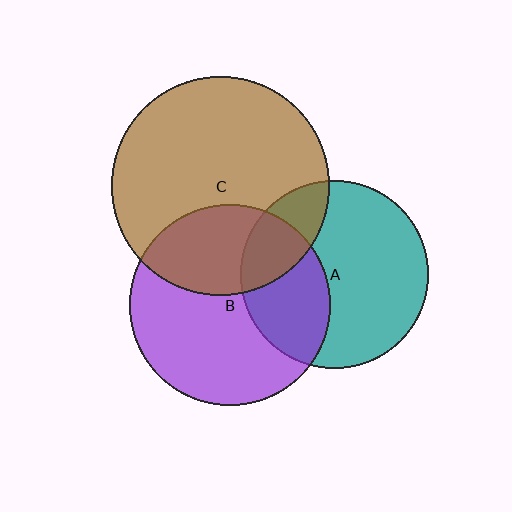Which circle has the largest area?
Circle C (brown).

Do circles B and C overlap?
Yes.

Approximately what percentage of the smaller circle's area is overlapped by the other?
Approximately 35%.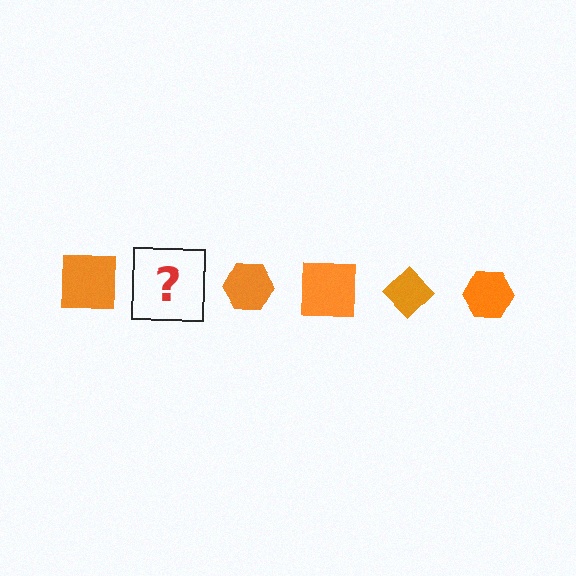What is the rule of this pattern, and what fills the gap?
The rule is that the pattern cycles through square, diamond, hexagon shapes in orange. The gap should be filled with an orange diamond.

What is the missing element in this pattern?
The missing element is an orange diamond.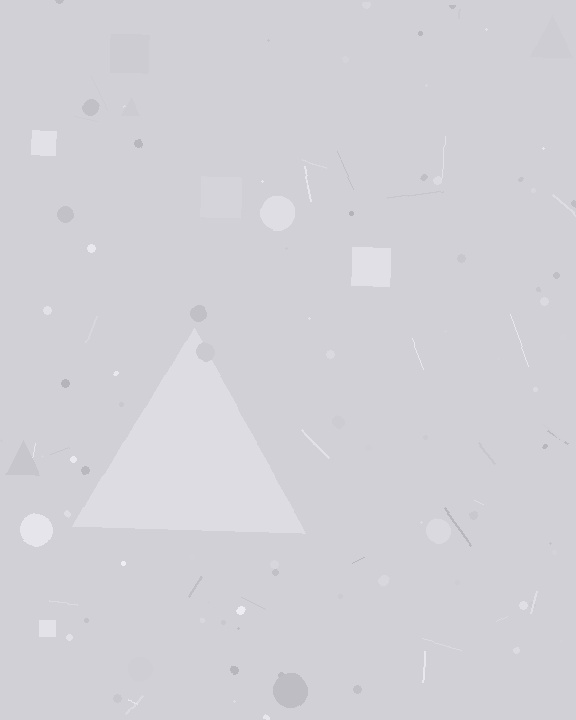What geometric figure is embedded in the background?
A triangle is embedded in the background.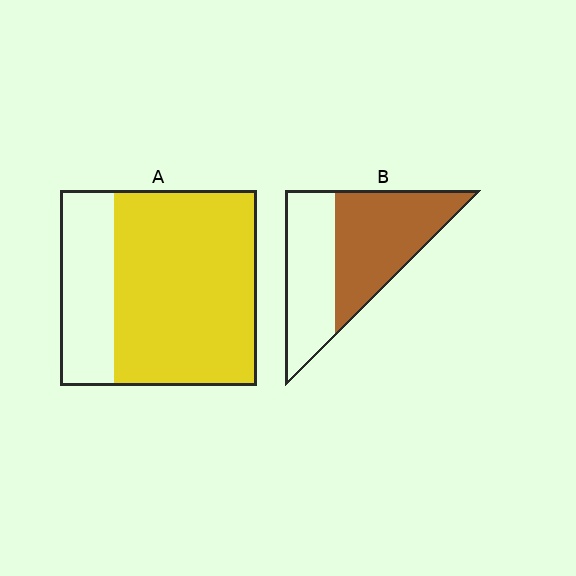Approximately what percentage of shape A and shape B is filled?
A is approximately 75% and B is approximately 55%.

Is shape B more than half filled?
Yes.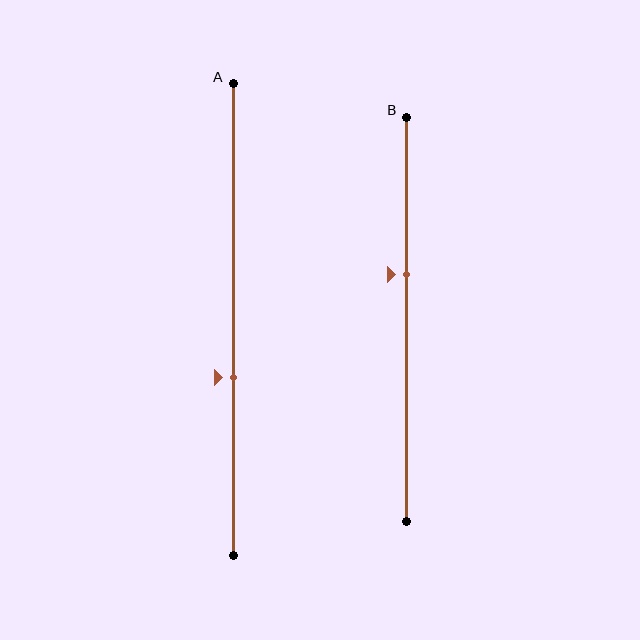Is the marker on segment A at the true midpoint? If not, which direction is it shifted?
No, the marker on segment A is shifted downward by about 12% of the segment length.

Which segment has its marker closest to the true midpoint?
Segment B has its marker closest to the true midpoint.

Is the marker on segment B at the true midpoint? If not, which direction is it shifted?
No, the marker on segment B is shifted upward by about 11% of the segment length.